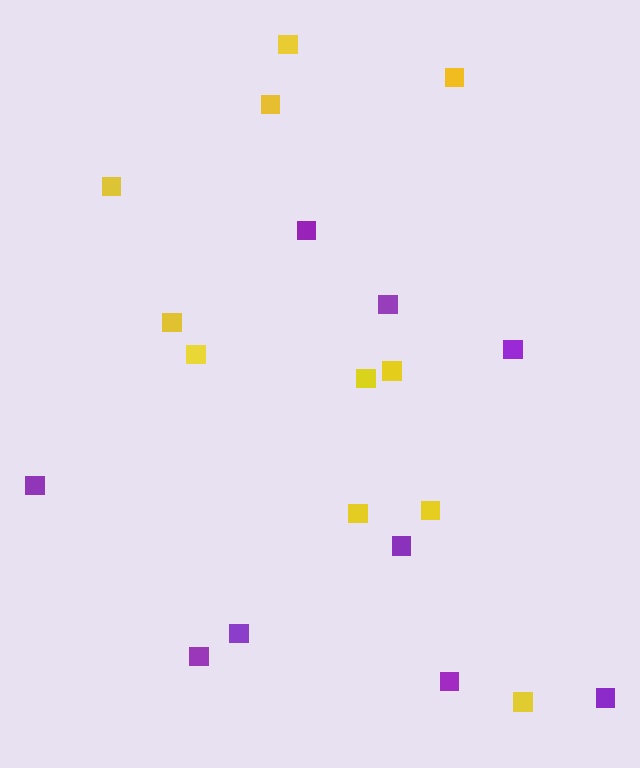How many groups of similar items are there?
There are 2 groups: one group of yellow squares (11) and one group of purple squares (9).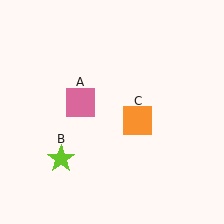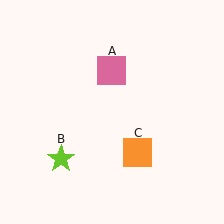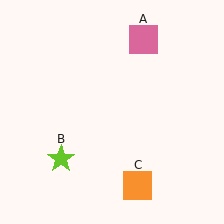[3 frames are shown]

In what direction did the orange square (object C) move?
The orange square (object C) moved down.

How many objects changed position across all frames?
2 objects changed position: pink square (object A), orange square (object C).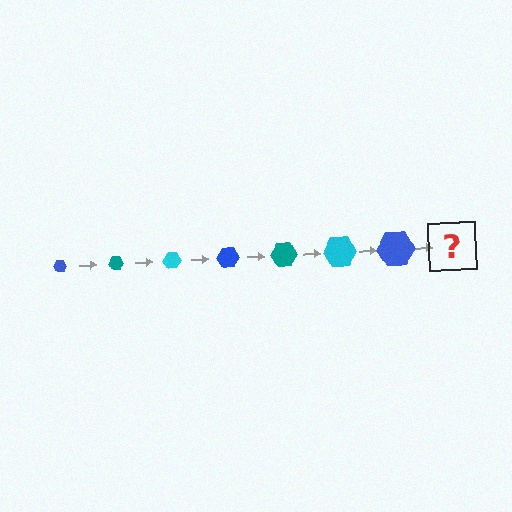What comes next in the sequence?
The next element should be a teal hexagon, larger than the previous one.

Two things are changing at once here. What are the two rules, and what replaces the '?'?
The two rules are that the hexagon grows larger each step and the color cycles through blue, teal, and cyan. The '?' should be a teal hexagon, larger than the previous one.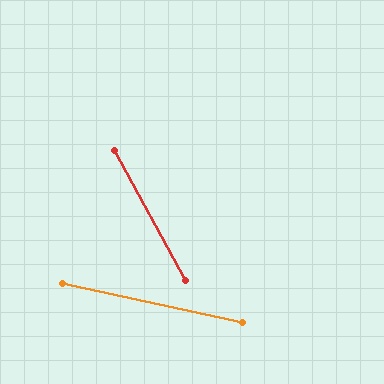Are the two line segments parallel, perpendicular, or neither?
Neither parallel nor perpendicular — they differ by about 49°.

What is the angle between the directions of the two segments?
Approximately 49 degrees.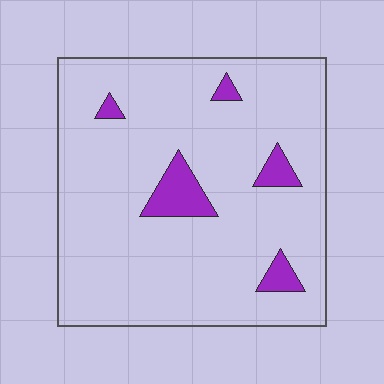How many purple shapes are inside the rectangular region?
5.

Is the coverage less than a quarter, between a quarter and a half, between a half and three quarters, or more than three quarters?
Less than a quarter.